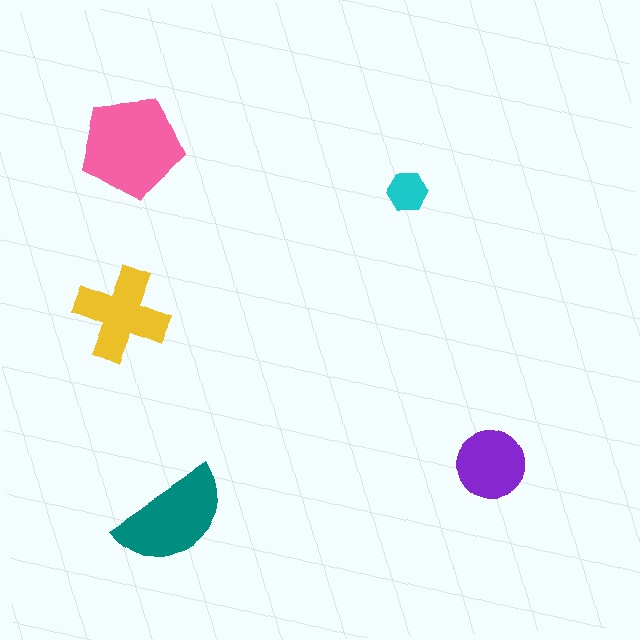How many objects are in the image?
There are 5 objects in the image.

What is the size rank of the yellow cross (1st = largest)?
3rd.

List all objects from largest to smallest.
The pink pentagon, the teal semicircle, the yellow cross, the purple circle, the cyan hexagon.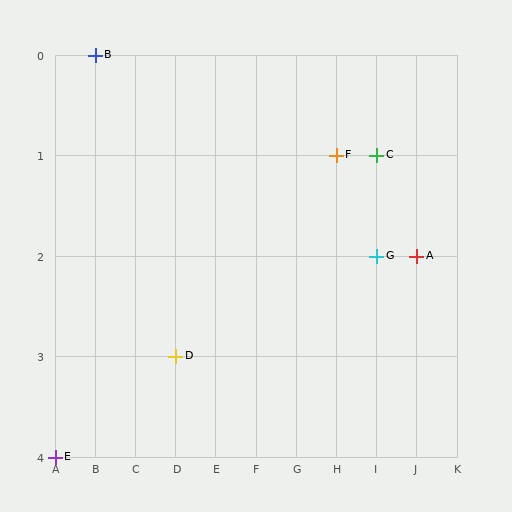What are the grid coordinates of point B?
Point B is at grid coordinates (B, 0).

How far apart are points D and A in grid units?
Points D and A are 6 columns and 1 row apart (about 6.1 grid units diagonally).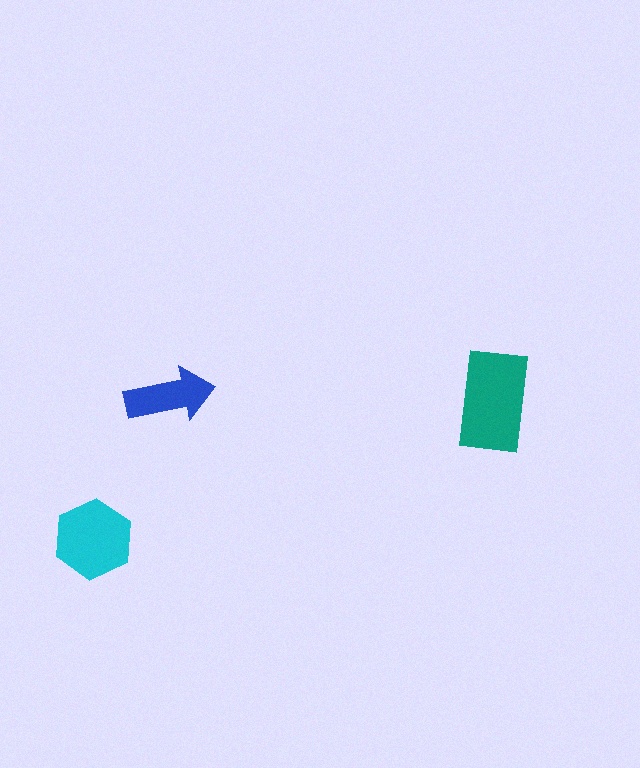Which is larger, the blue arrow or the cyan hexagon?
The cyan hexagon.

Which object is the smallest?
The blue arrow.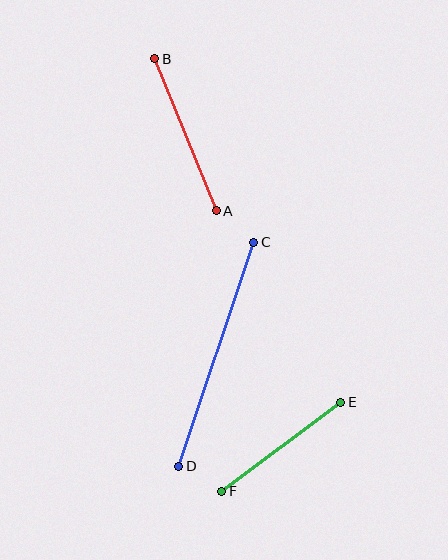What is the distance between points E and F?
The distance is approximately 149 pixels.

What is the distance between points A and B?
The distance is approximately 164 pixels.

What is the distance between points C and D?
The distance is approximately 236 pixels.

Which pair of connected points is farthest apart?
Points C and D are farthest apart.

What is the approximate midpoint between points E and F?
The midpoint is at approximately (281, 447) pixels.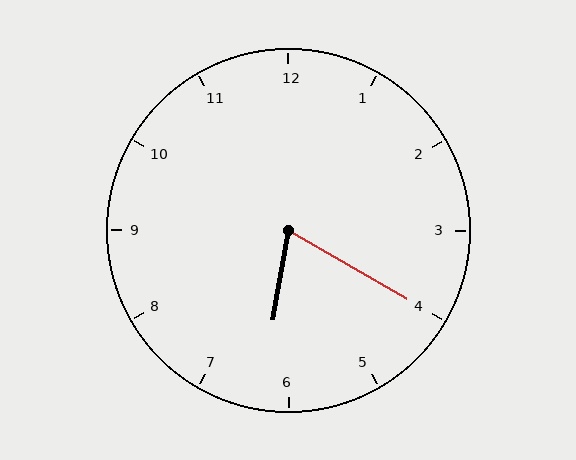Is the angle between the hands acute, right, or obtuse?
It is acute.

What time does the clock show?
6:20.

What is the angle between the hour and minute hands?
Approximately 70 degrees.